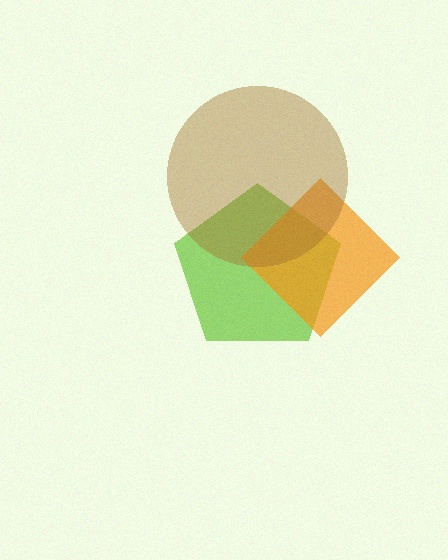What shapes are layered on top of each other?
The layered shapes are: a lime pentagon, an orange diamond, a brown circle.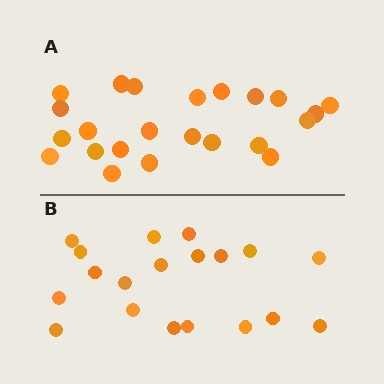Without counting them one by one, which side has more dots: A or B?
Region A (the top region) has more dots.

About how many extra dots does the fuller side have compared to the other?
Region A has about 4 more dots than region B.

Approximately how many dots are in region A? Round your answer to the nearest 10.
About 20 dots. (The exact count is 23, which rounds to 20.)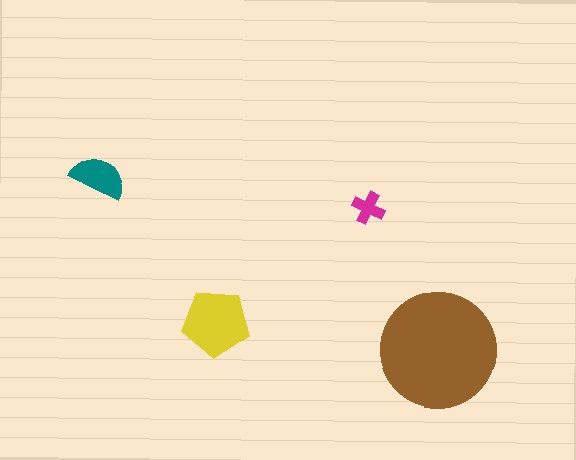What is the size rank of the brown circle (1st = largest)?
1st.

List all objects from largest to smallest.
The brown circle, the yellow pentagon, the teal semicircle, the magenta cross.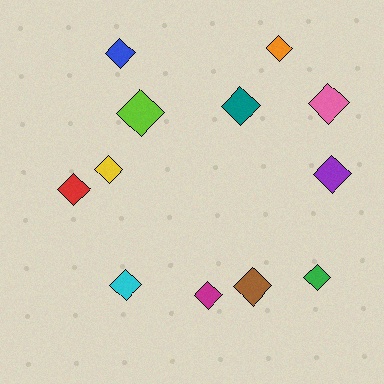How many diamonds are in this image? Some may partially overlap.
There are 12 diamonds.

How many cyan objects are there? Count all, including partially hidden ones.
There is 1 cyan object.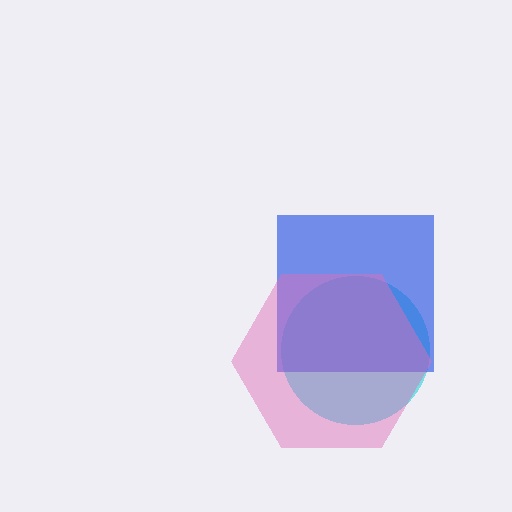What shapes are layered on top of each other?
The layered shapes are: a cyan circle, a blue square, a pink hexagon.